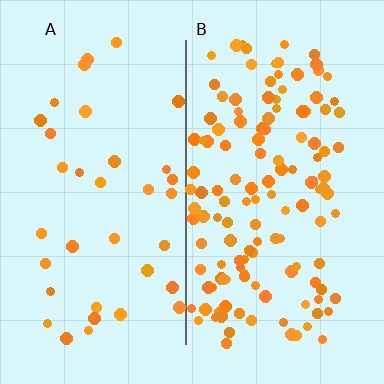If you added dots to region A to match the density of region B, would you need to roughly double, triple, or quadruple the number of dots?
Approximately quadruple.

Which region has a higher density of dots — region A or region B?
B (the right).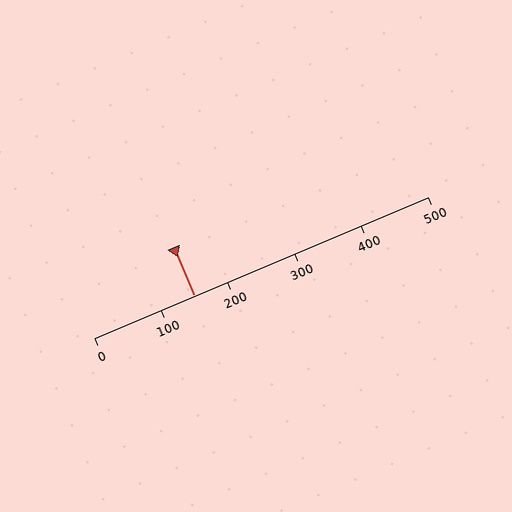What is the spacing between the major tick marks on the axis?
The major ticks are spaced 100 apart.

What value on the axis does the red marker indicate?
The marker indicates approximately 150.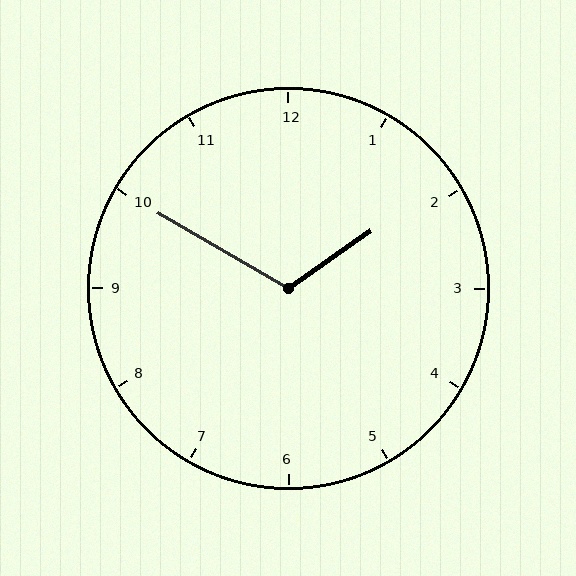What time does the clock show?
1:50.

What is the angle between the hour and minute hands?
Approximately 115 degrees.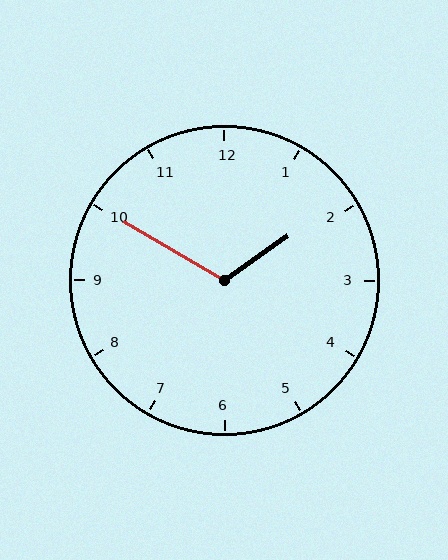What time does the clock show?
1:50.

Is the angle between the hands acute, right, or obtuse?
It is obtuse.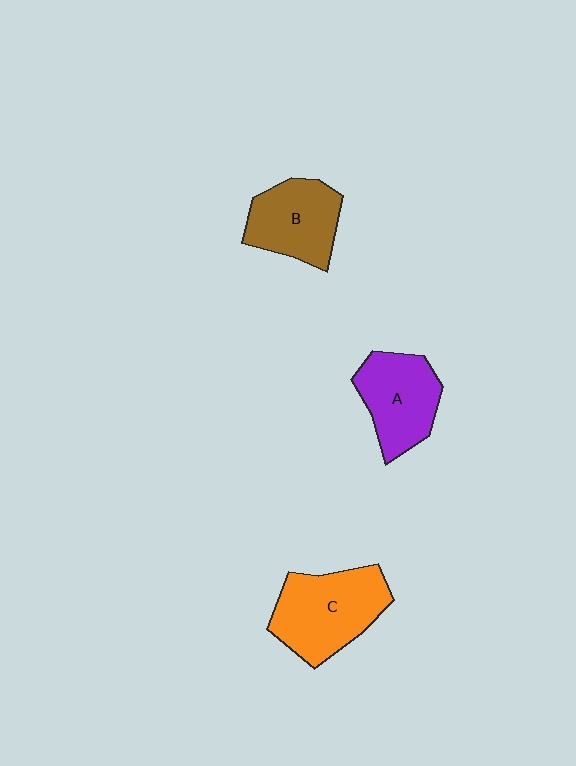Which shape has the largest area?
Shape C (orange).